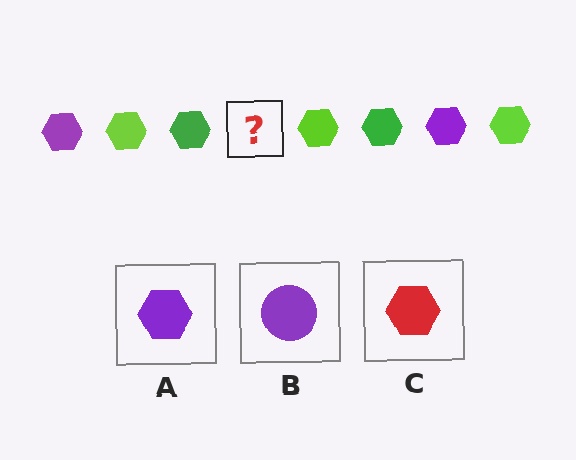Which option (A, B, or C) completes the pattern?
A.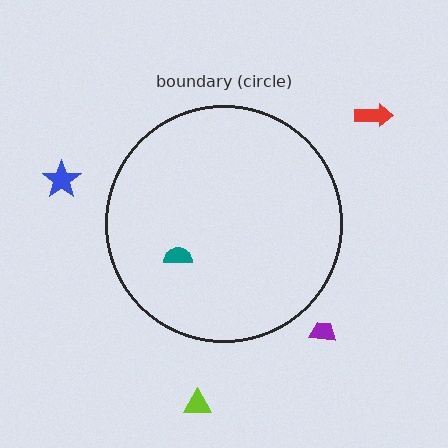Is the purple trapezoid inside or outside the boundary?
Outside.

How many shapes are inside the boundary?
1 inside, 4 outside.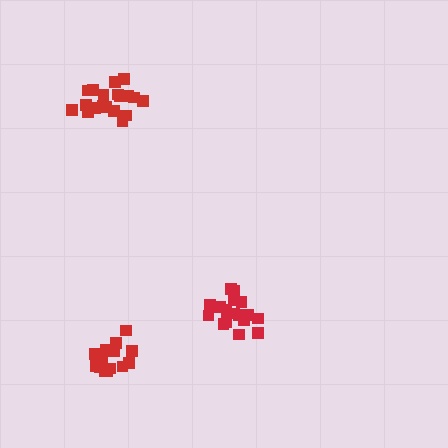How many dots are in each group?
Group 1: 18 dots, Group 2: 15 dots, Group 3: 19 dots (52 total).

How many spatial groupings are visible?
There are 3 spatial groupings.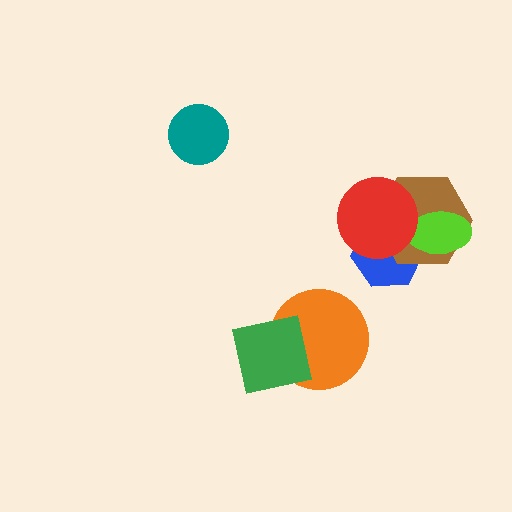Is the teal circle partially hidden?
No, no other shape covers it.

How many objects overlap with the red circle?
3 objects overlap with the red circle.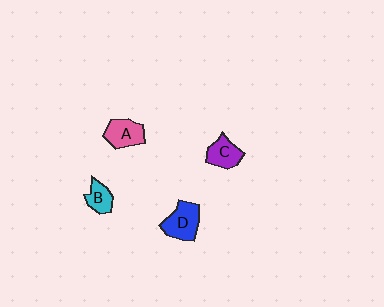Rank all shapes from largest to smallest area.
From largest to smallest: D (blue), A (pink), C (purple), B (cyan).